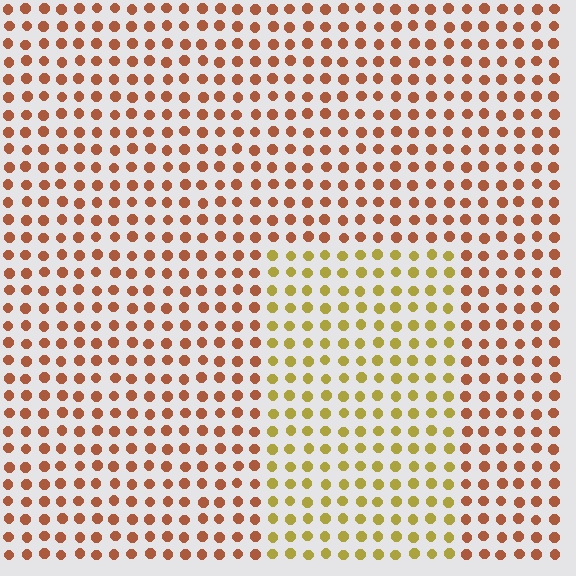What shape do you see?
I see a rectangle.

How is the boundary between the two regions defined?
The boundary is defined purely by a slight shift in hue (about 40 degrees). Spacing, size, and orientation are identical on both sides.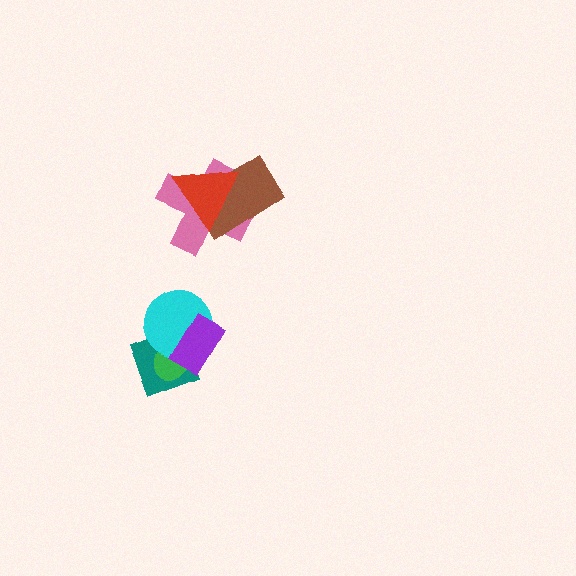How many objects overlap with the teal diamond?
3 objects overlap with the teal diamond.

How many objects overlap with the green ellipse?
3 objects overlap with the green ellipse.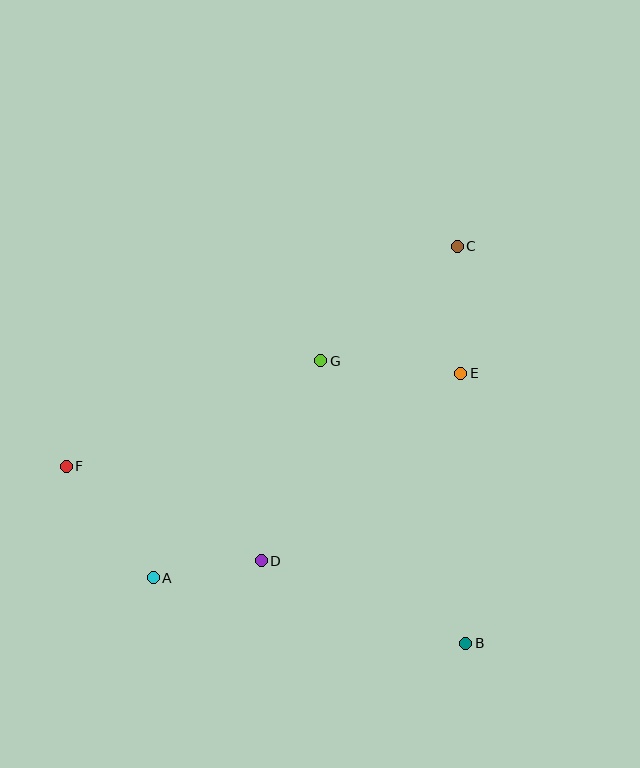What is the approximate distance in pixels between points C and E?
The distance between C and E is approximately 127 pixels.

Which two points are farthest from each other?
Points A and C are farthest from each other.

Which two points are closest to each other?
Points A and D are closest to each other.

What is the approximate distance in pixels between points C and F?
The distance between C and F is approximately 449 pixels.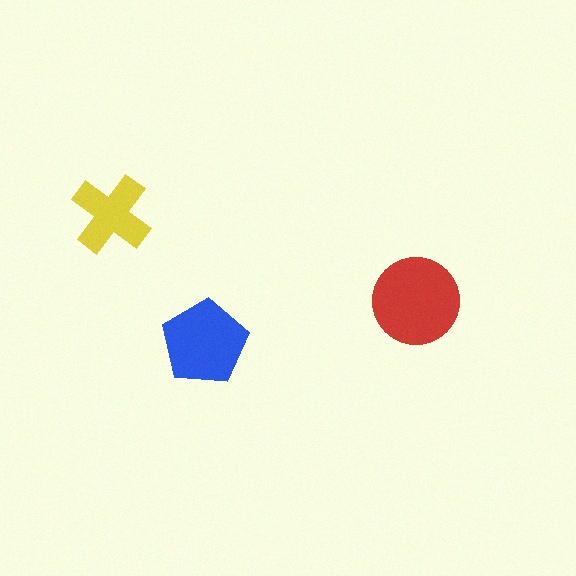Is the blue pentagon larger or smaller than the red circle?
Smaller.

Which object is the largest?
The red circle.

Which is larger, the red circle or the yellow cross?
The red circle.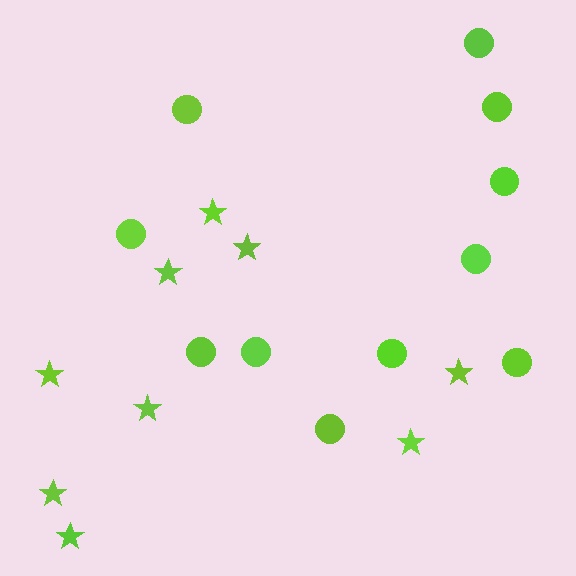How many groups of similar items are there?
There are 2 groups: one group of stars (9) and one group of circles (11).